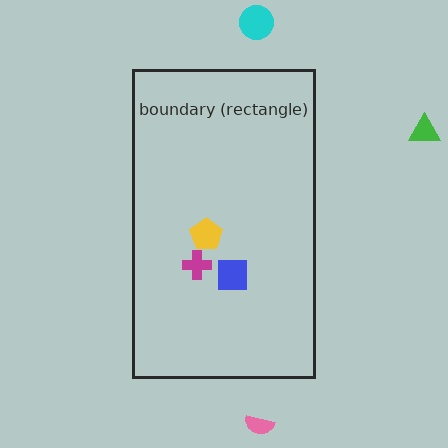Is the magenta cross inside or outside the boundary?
Inside.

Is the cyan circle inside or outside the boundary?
Outside.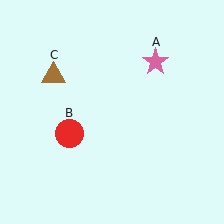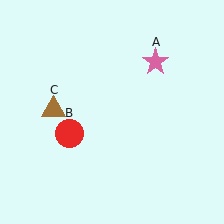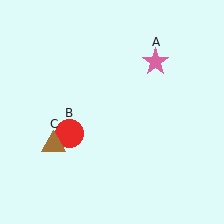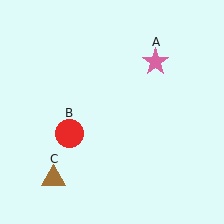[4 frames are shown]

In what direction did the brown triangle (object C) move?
The brown triangle (object C) moved down.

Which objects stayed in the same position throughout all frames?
Pink star (object A) and red circle (object B) remained stationary.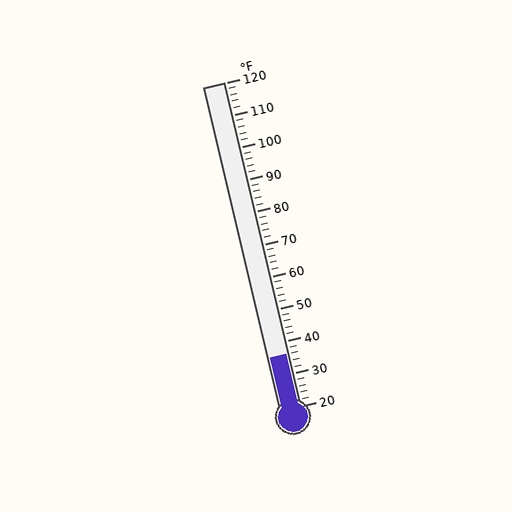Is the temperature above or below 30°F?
The temperature is above 30°F.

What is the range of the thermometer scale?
The thermometer scale ranges from 20°F to 120°F.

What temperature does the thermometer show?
The thermometer shows approximately 36°F.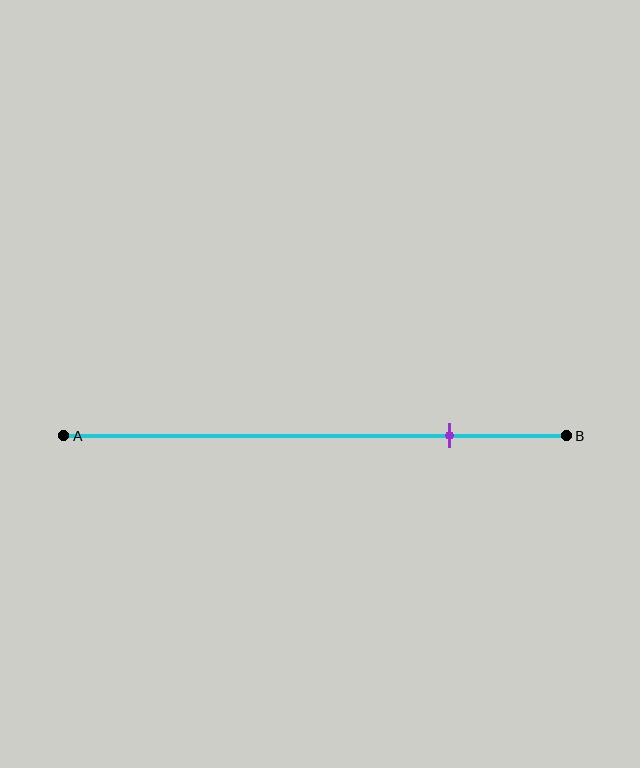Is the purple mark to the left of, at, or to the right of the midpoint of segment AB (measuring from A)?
The purple mark is to the right of the midpoint of segment AB.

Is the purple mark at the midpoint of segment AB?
No, the mark is at about 75% from A, not at the 50% midpoint.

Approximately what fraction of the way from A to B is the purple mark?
The purple mark is approximately 75% of the way from A to B.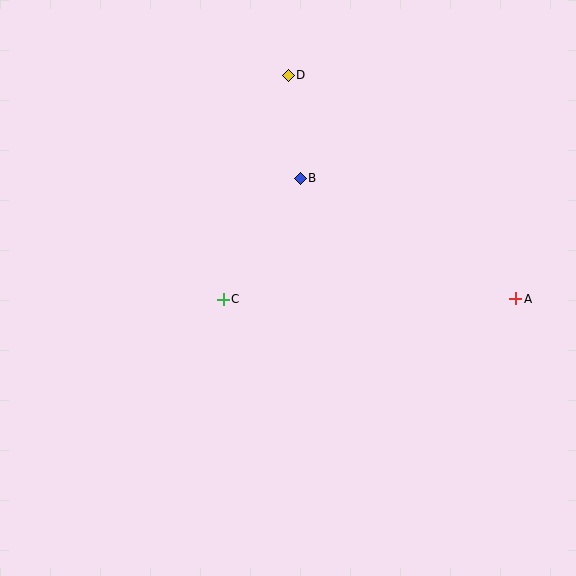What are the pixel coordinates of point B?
Point B is at (300, 178).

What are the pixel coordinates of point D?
Point D is at (288, 75).